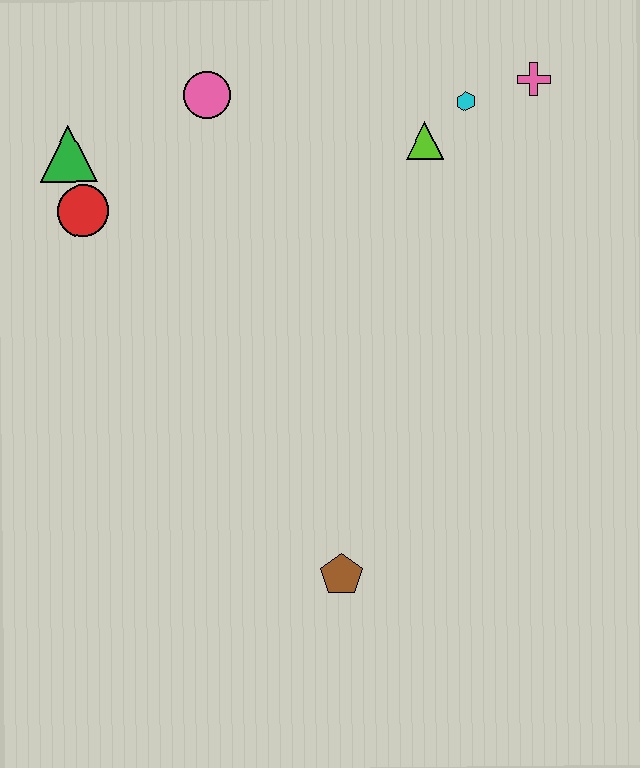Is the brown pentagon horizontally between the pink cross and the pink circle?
Yes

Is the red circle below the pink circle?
Yes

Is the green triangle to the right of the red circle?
No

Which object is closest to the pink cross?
The cyan hexagon is closest to the pink cross.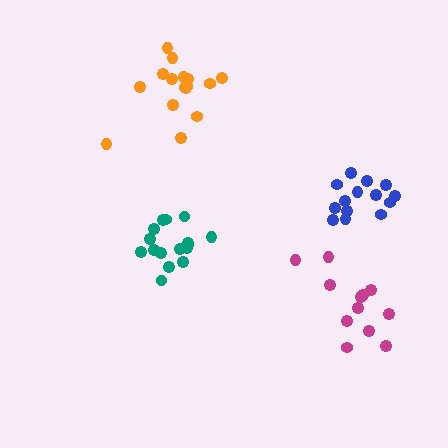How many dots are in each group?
Group 1: 14 dots, Group 2: 12 dots, Group 3: 16 dots, Group 4: 16 dots (58 total).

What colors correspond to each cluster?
The clusters are colored: blue, magenta, orange, teal.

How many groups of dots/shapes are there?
There are 4 groups.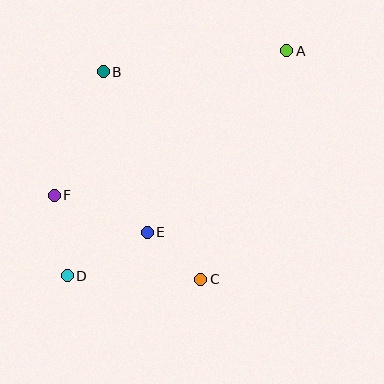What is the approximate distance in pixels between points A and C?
The distance between A and C is approximately 244 pixels.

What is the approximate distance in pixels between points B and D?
The distance between B and D is approximately 207 pixels.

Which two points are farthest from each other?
Points A and D are farthest from each other.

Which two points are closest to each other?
Points C and E are closest to each other.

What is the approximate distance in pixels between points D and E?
The distance between D and E is approximately 91 pixels.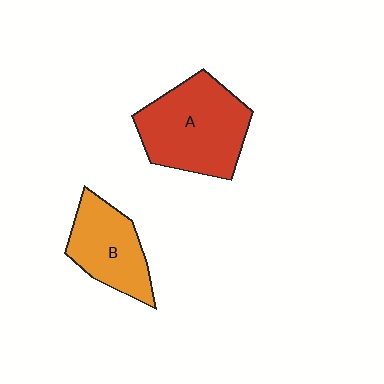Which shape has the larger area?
Shape A (red).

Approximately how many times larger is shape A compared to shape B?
Approximately 1.5 times.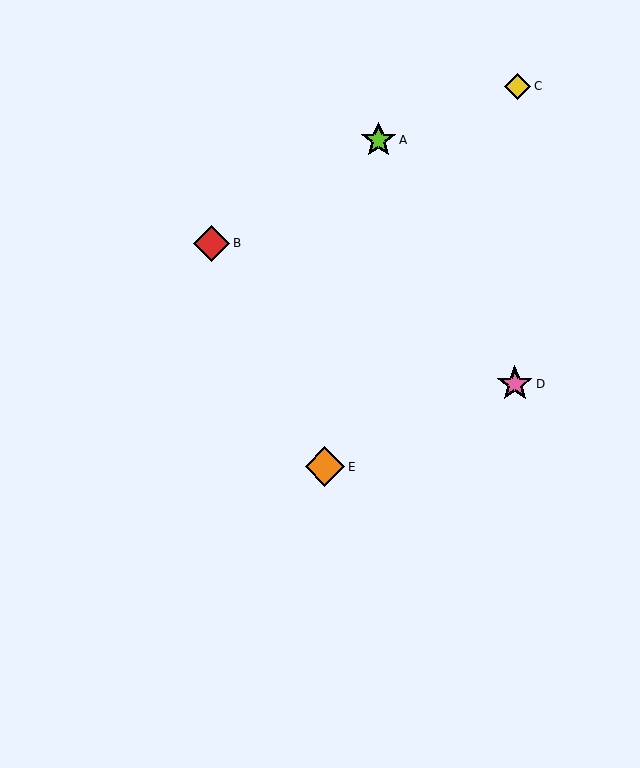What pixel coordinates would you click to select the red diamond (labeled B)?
Click at (212, 243) to select the red diamond B.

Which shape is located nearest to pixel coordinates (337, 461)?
The orange diamond (labeled E) at (325, 467) is nearest to that location.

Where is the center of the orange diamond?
The center of the orange diamond is at (325, 467).